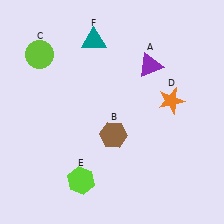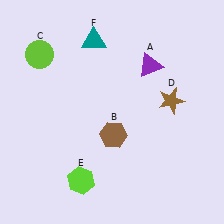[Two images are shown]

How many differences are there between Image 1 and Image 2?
There is 1 difference between the two images.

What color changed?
The star (D) changed from orange in Image 1 to brown in Image 2.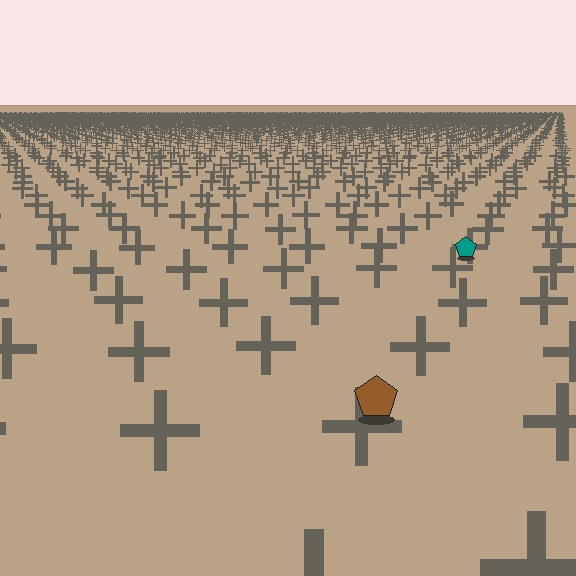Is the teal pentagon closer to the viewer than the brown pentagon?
No. The brown pentagon is closer — you can tell from the texture gradient: the ground texture is coarser near it.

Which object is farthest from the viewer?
The teal pentagon is farthest from the viewer. It appears smaller and the ground texture around it is denser.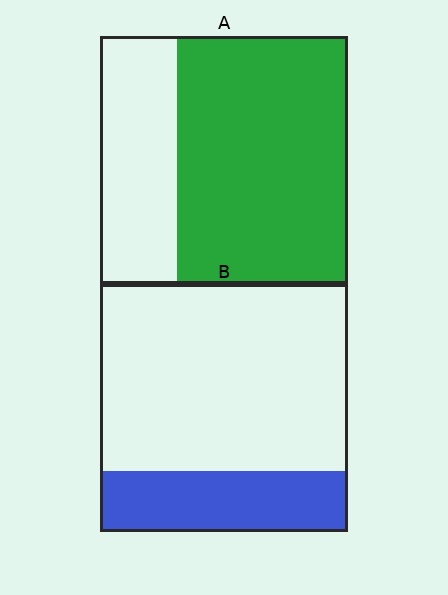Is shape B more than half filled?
No.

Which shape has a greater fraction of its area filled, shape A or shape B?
Shape A.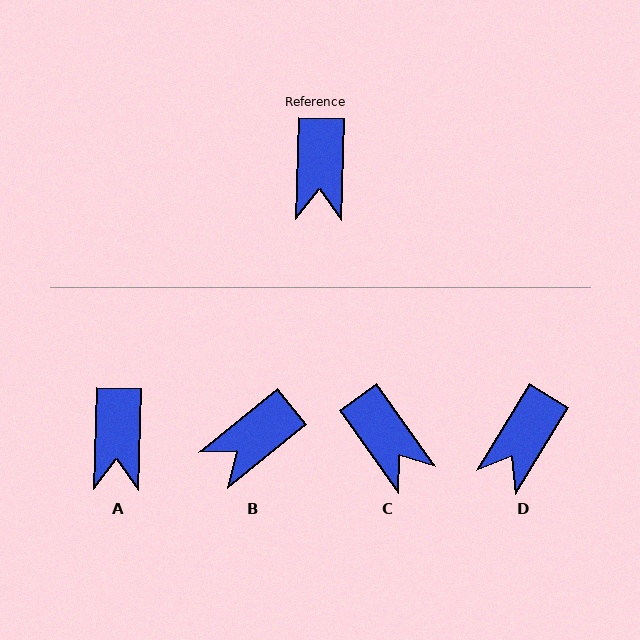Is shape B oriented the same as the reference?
No, it is off by about 50 degrees.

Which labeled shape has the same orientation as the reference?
A.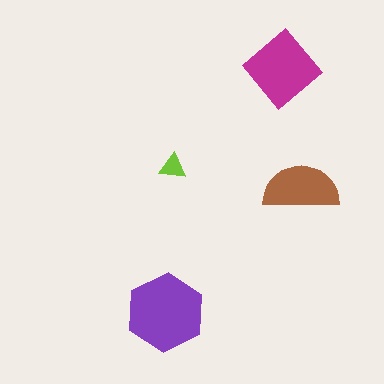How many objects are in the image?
There are 4 objects in the image.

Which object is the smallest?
The lime triangle.